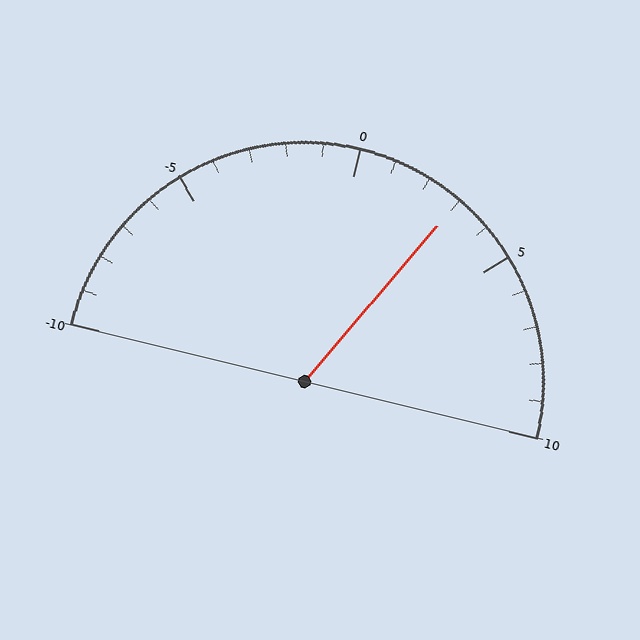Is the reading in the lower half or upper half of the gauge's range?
The reading is in the upper half of the range (-10 to 10).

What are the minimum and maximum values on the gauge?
The gauge ranges from -10 to 10.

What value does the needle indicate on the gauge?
The needle indicates approximately 3.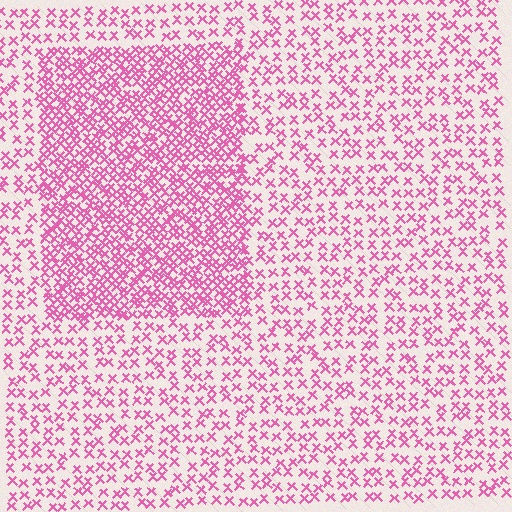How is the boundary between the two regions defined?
The boundary is defined by a change in element density (approximately 2.2x ratio). All elements are the same color, size, and shape.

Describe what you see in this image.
The image contains small pink elements arranged at two different densities. A rectangle-shaped region is visible where the elements are more densely packed than the surrounding area.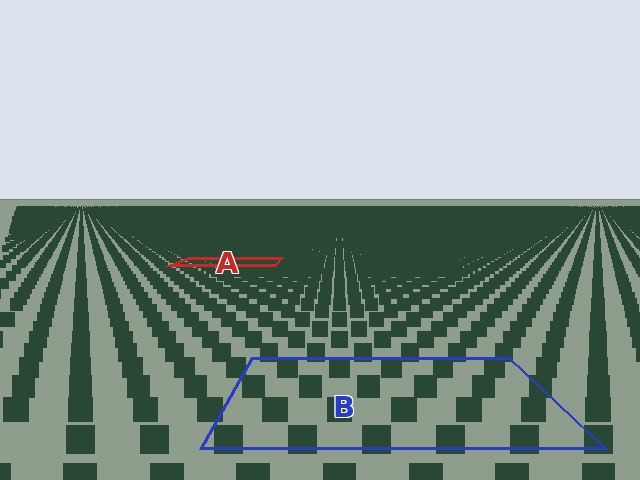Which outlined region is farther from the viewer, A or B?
Region A is farther from the viewer — the texture elements inside it appear smaller and more densely packed.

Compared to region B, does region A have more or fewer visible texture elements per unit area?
Region A has more texture elements per unit area — they are packed more densely because it is farther away.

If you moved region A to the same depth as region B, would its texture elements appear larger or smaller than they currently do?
They would appear larger. At a closer depth, the same texture elements are projected at a bigger on-screen size.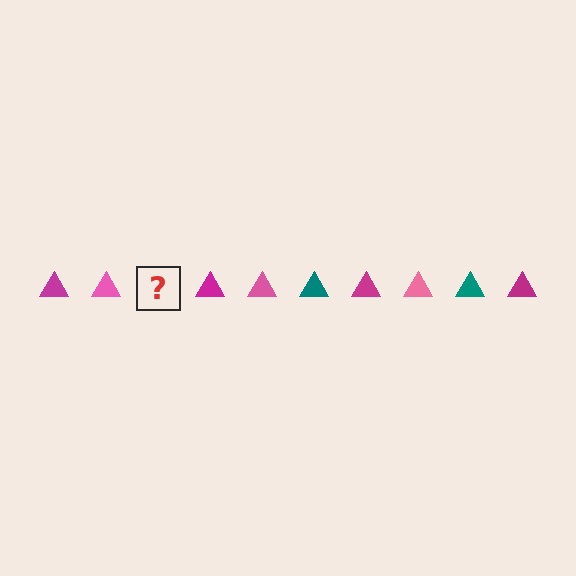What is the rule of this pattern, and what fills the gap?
The rule is that the pattern cycles through magenta, pink, teal triangles. The gap should be filled with a teal triangle.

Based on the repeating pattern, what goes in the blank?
The blank should be a teal triangle.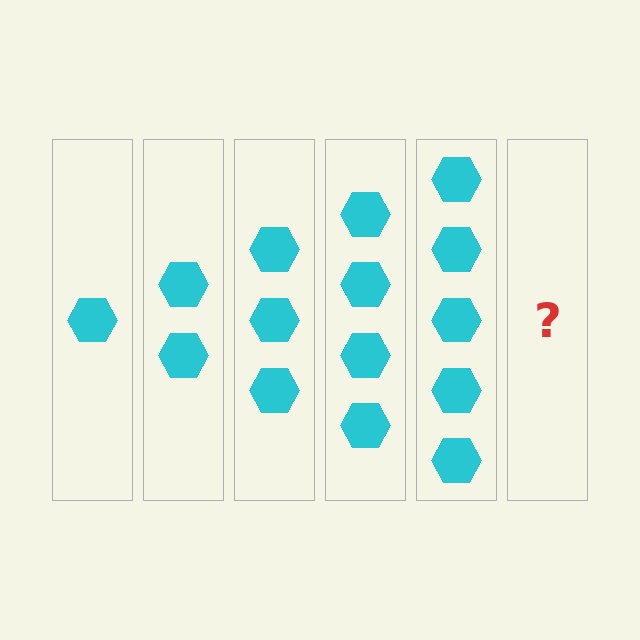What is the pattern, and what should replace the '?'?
The pattern is that each step adds one more hexagon. The '?' should be 6 hexagons.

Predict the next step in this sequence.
The next step is 6 hexagons.